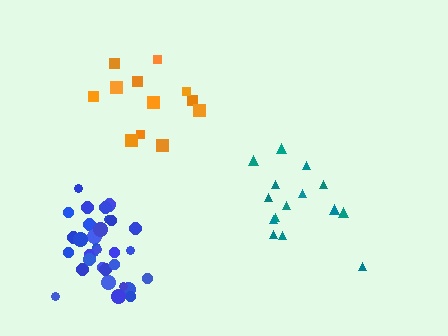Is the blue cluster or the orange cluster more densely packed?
Blue.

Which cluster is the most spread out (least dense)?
Teal.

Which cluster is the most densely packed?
Blue.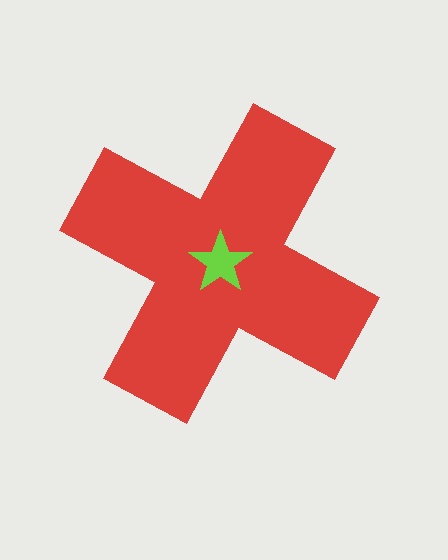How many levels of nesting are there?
2.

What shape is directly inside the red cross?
The lime star.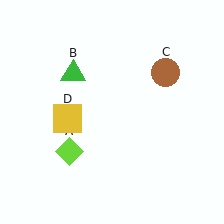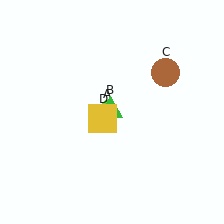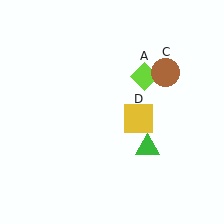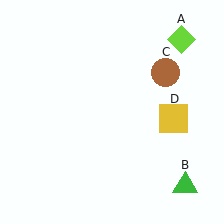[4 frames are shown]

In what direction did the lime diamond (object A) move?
The lime diamond (object A) moved up and to the right.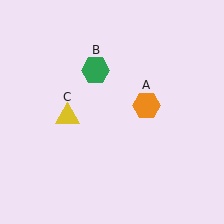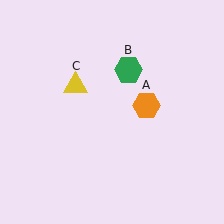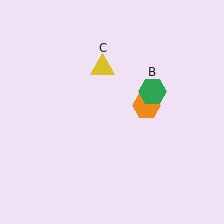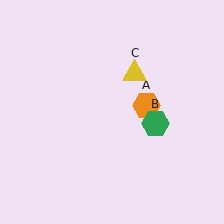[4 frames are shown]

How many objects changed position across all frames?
2 objects changed position: green hexagon (object B), yellow triangle (object C).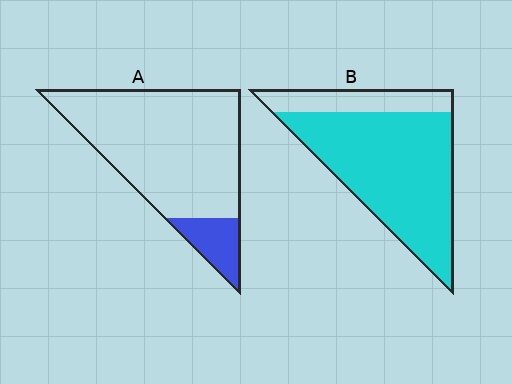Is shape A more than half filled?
No.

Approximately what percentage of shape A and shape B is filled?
A is approximately 15% and B is approximately 80%.